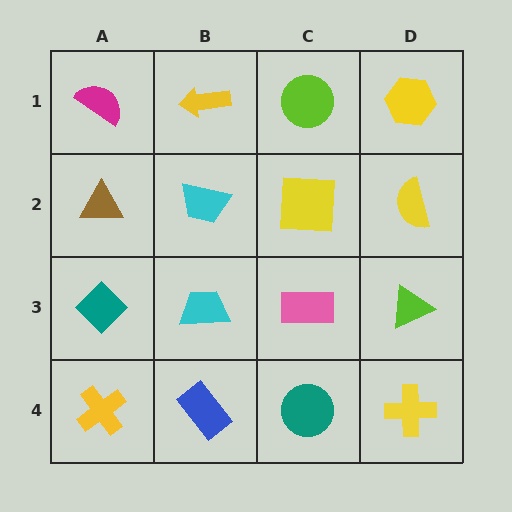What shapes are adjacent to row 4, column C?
A pink rectangle (row 3, column C), a blue rectangle (row 4, column B), a yellow cross (row 4, column D).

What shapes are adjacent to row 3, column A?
A brown triangle (row 2, column A), a yellow cross (row 4, column A), a cyan trapezoid (row 3, column B).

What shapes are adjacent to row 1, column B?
A cyan trapezoid (row 2, column B), a magenta semicircle (row 1, column A), a lime circle (row 1, column C).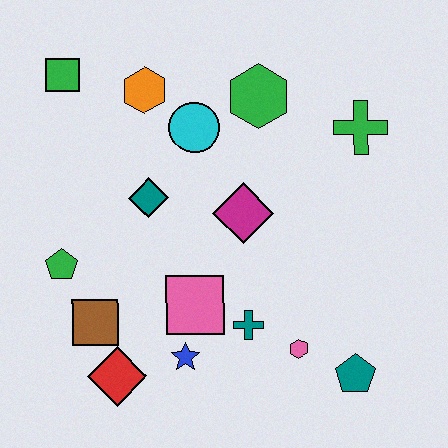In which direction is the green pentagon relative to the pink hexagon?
The green pentagon is to the left of the pink hexagon.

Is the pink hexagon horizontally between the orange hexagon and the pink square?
No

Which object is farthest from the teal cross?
The green square is farthest from the teal cross.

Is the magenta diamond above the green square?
No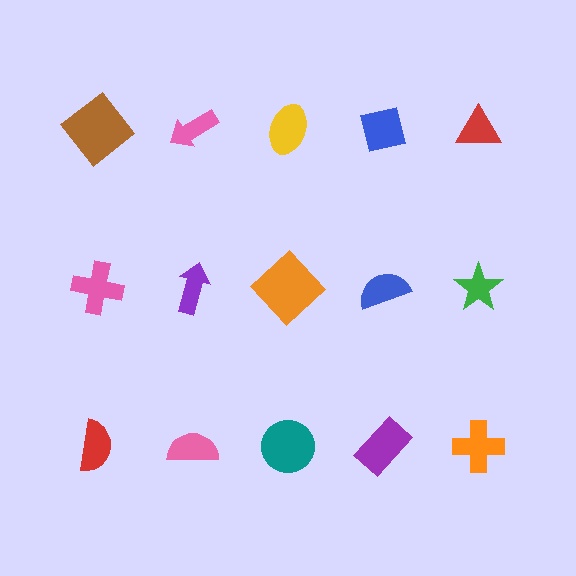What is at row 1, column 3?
A yellow ellipse.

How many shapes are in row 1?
5 shapes.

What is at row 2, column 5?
A green star.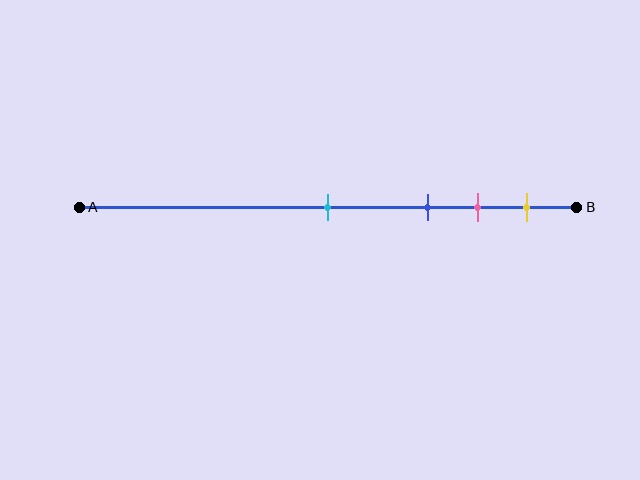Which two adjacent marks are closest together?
The pink and yellow marks are the closest adjacent pair.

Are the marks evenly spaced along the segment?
No, the marks are not evenly spaced.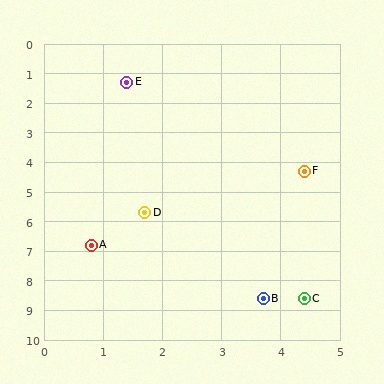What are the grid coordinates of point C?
Point C is at approximately (4.4, 8.6).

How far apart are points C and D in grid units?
Points C and D are about 4.0 grid units apart.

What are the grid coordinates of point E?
Point E is at approximately (1.4, 1.3).